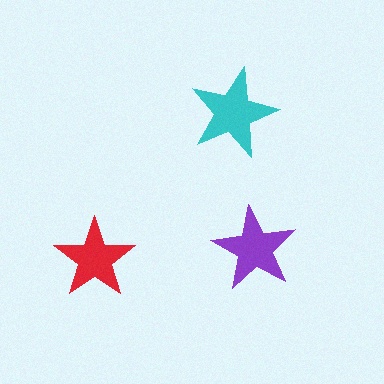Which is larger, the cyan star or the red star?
The cyan one.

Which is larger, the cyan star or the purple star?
The cyan one.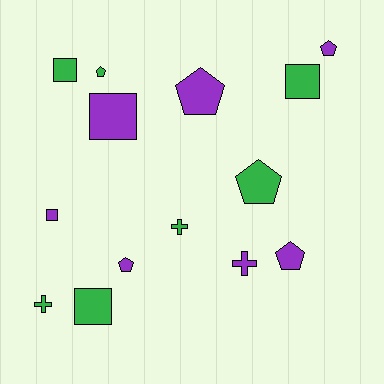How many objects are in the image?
There are 14 objects.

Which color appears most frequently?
Green, with 7 objects.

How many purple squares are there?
There are 2 purple squares.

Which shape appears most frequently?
Pentagon, with 6 objects.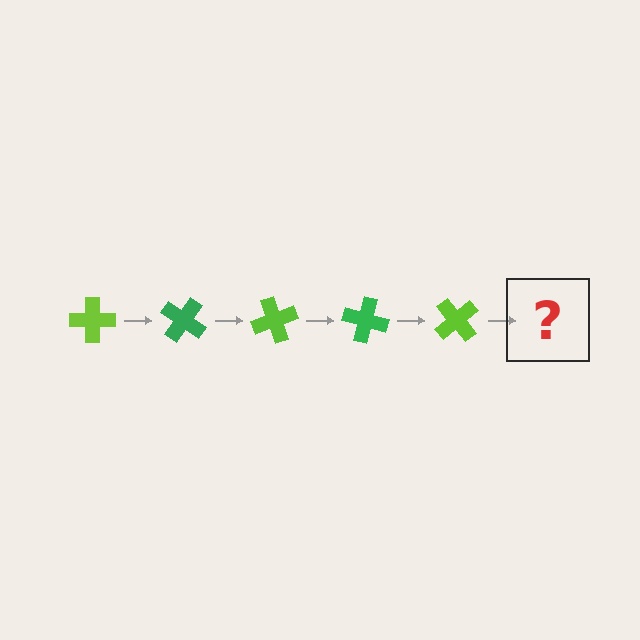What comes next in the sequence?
The next element should be a green cross, rotated 175 degrees from the start.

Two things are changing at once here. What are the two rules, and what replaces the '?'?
The two rules are that it rotates 35 degrees each step and the color cycles through lime and green. The '?' should be a green cross, rotated 175 degrees from the start.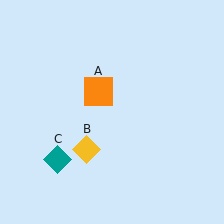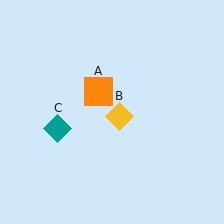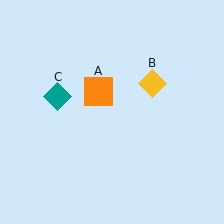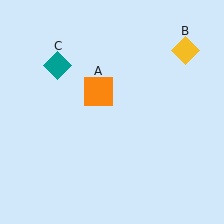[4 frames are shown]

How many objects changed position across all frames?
2 objects changed position: yellow diamond (object B), teal diamond (object C).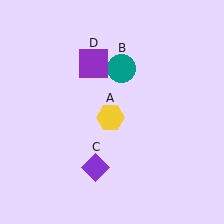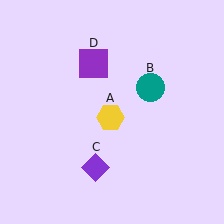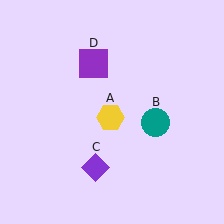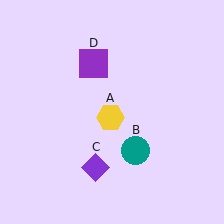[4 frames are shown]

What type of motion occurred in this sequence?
The teal circle (object B) rotated clockwise around the center of the scene.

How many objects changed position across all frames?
1 object changed position: teal circle (object B).